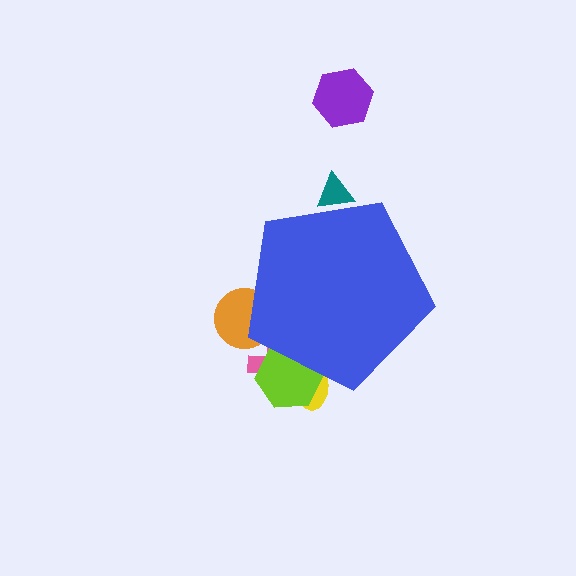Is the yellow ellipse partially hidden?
Yes, the yellow ellipse is partially hidden behind the blue pentagon.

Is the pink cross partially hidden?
Yes, the pink cross is partially hidden behind the blue pentagon.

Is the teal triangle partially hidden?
Yes, the teal triangle is partially hidden behind the blue pentagon.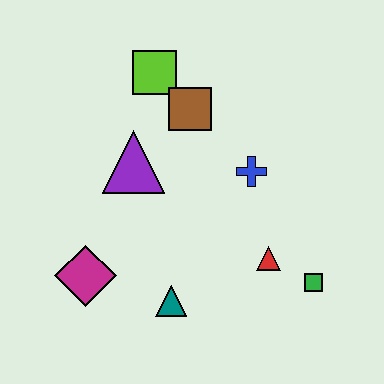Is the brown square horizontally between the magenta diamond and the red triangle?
Yes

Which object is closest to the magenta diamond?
The teal triangle is closest to the magenta diamond.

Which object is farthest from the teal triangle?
The lime square is farthest from the teal triangle.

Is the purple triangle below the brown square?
Yes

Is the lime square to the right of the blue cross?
No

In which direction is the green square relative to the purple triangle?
The green square is to the right of the purple triangle.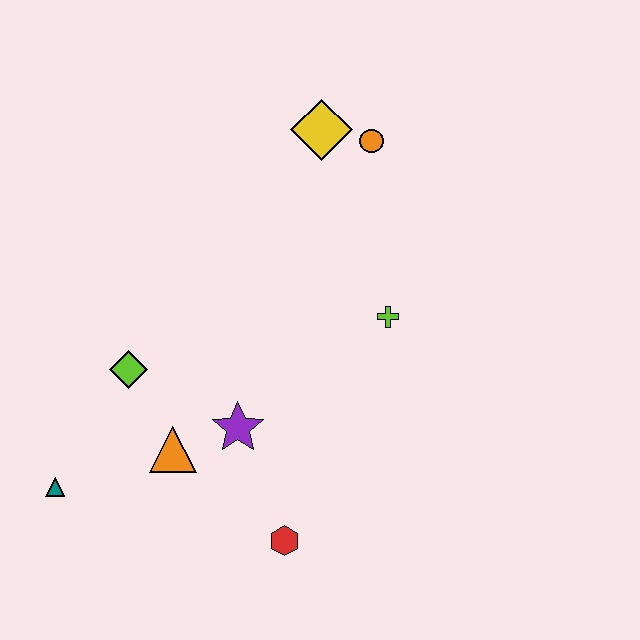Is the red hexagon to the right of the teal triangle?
Yes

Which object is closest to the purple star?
The orange triangle is closest to the purple star.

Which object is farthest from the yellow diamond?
The teal triangle is farthest from the yellow diamond.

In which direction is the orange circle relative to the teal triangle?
The orange circle is above the teal triangle.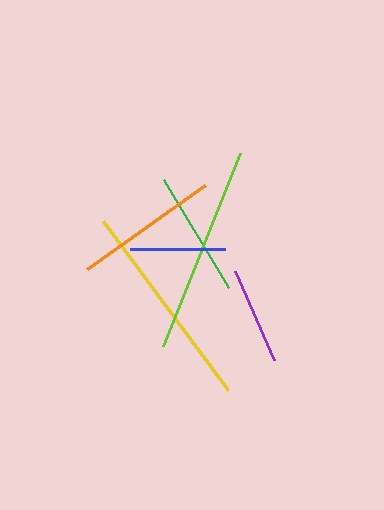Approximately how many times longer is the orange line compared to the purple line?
The orange line is approximately 1.5 times the length of the purple line.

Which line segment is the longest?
The yellow line is the longest at approximately 210 pixels.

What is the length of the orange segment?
The orange segment is approximately 145 pixels long.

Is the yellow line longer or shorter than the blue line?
The yellow line is longer than the blue line.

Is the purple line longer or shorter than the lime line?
The lime line is longer than the purple line.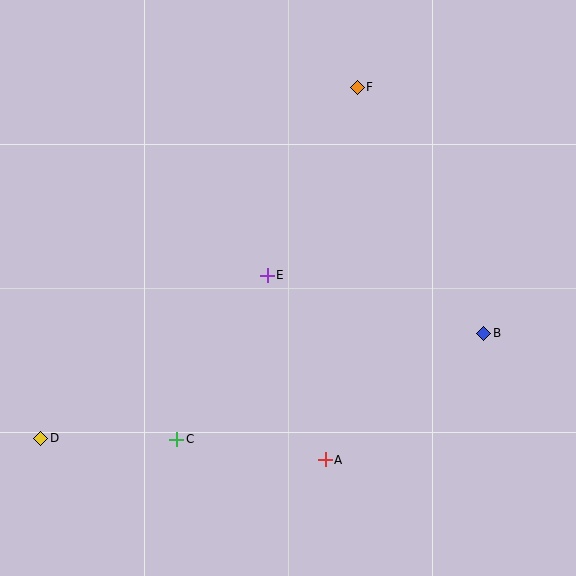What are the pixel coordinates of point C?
Point C is at (177, 439).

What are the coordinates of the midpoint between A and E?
The midpoint between A and E is at (296, 367).